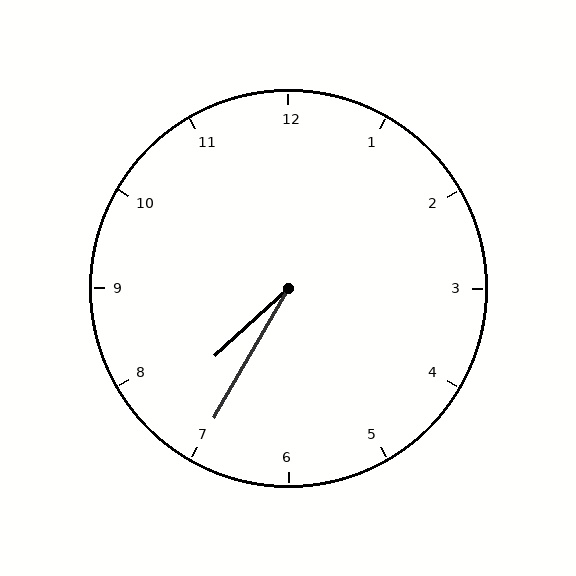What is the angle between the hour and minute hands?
Approximately 18 degrees.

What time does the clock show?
7:35.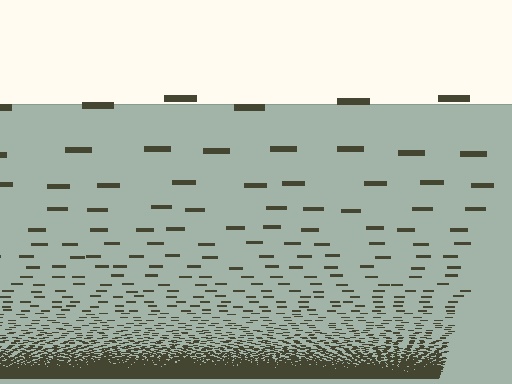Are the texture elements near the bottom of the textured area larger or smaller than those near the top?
Smaller. The gradient is inverted — elements near the bottom are smaller and denser.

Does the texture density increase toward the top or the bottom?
Density increases toward the bottom.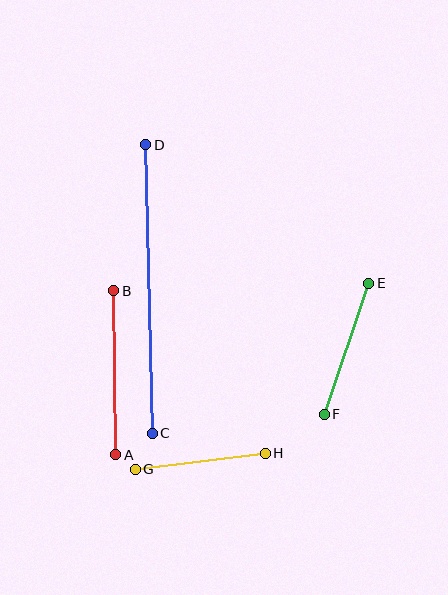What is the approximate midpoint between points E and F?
The midpoint is at approximately (346, 349) pixels.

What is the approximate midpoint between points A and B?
The midpoint is at approximately (115, 373) pixels.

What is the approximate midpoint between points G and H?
The midpoint is at approximately (200, 461) pixels.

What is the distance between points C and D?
The distance is approximately 289 pixels.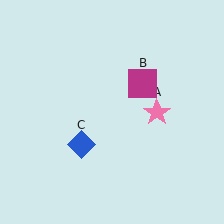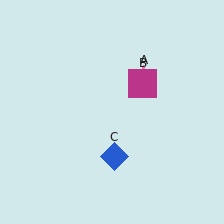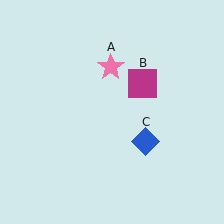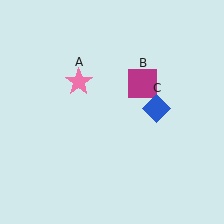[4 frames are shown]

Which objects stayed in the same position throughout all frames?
Magenta square (object B) remained stationary.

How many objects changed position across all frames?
2 objects changed position: pink star (object A), blue diamond (object C).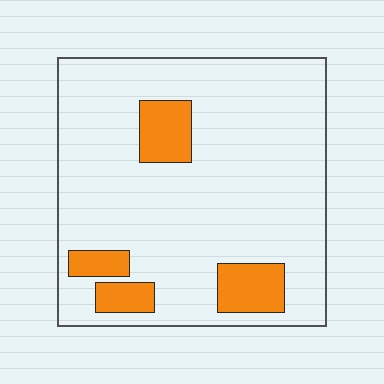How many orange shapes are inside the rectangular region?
4.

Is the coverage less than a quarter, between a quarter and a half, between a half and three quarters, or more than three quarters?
Less than a quarter.